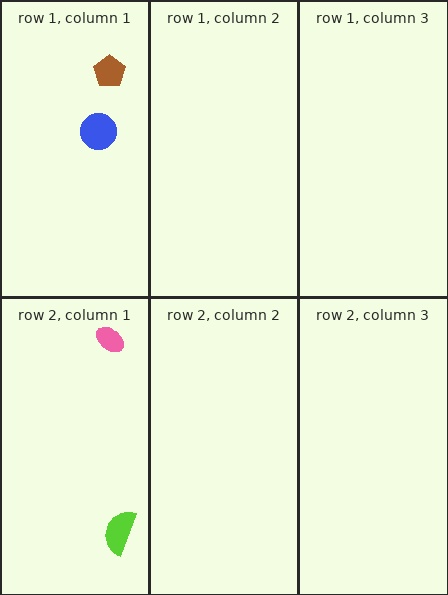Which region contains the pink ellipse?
The row 2, column 1 region.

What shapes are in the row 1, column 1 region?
The blue circle, the brown pentagon.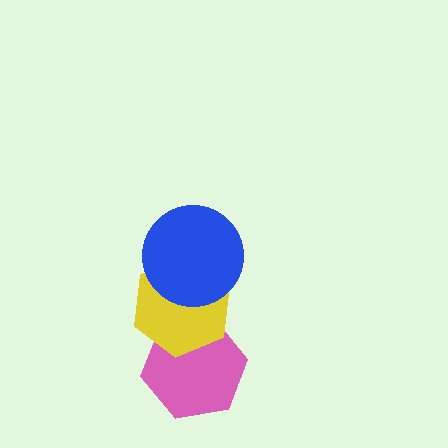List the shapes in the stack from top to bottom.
From top to bottom: the blue circle, the yellow hexagon, the pink hexagon.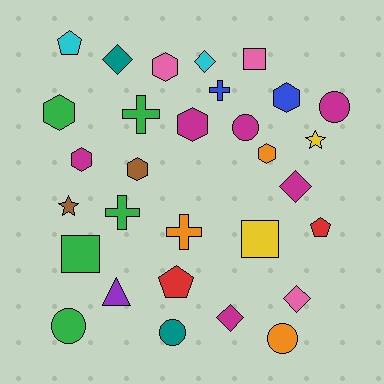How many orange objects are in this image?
There are 3 orange objects.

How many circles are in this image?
There are 5 circles.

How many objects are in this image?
There are 30 objects.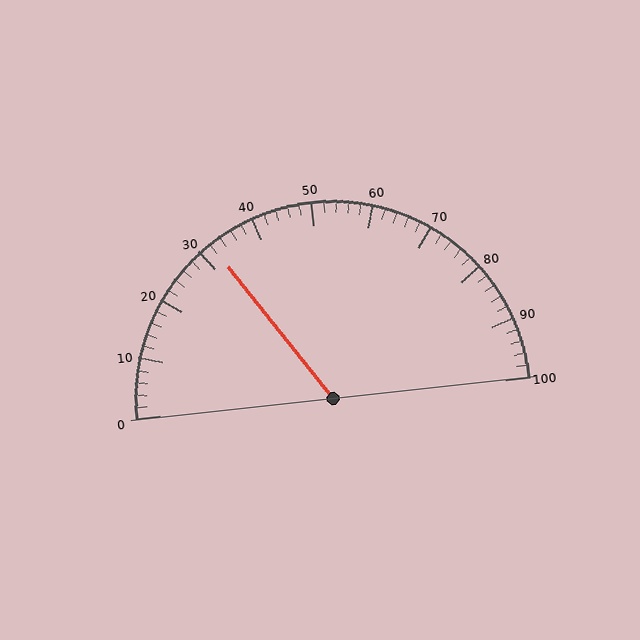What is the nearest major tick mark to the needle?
The nearest major tick mark is 30.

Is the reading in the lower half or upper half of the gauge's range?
The reading is in the lower half of the range (0 to 100).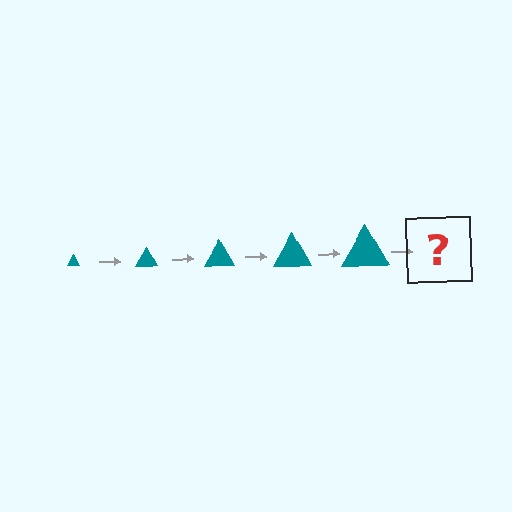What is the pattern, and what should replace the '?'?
The pattern is that the triangle gets progressively larger each step. The '?' should be a teal triangle, larger than the previous one.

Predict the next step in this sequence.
The next step is a teal triangle, larger than the previous one.